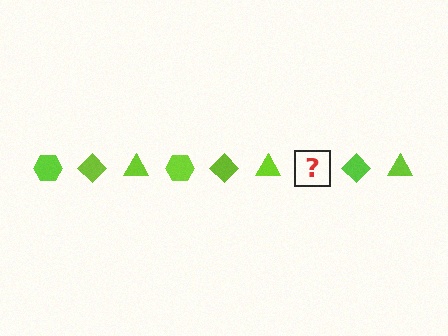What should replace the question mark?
The question mark should be replaced with a lime hexagon.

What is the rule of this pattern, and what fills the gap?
The rule is that the pattern cycles through hexagon, diamond, triangle shapes in lime. The gap should be filled with a lime hexagon.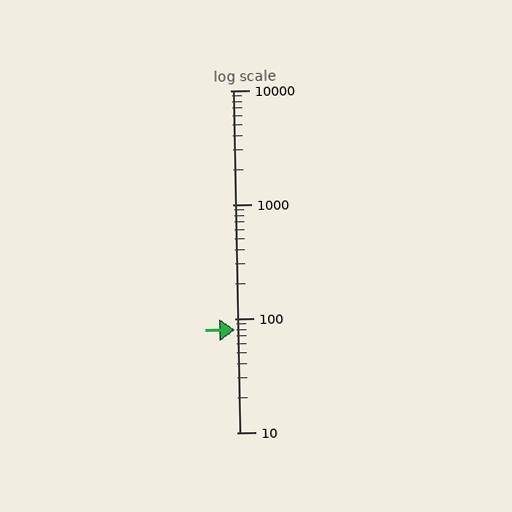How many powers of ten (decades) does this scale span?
The scale spans 3 decades, from 10 to 10000.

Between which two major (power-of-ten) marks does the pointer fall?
The pointer is between 10 and 100.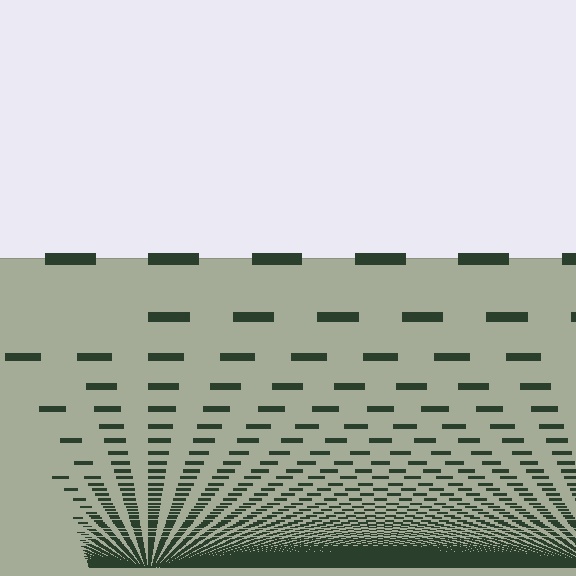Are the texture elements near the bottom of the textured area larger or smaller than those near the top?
Smaller. The gradient is inverted — elements near the bottom are smaller and denser.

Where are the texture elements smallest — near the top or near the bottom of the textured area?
Near the bottom.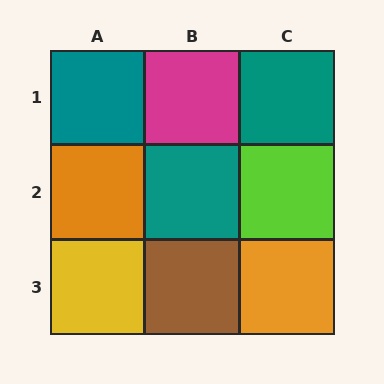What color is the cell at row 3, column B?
Brown.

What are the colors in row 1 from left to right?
Teal, magenta, teal.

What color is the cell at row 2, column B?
Teal.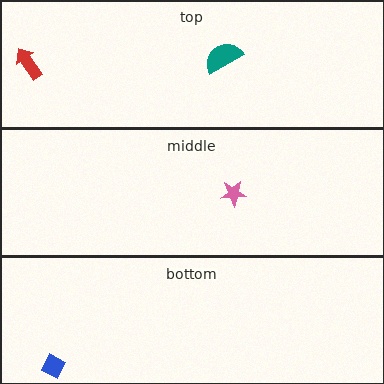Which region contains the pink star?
The middle region.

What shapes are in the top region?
The red arrow, the teal semicircle.